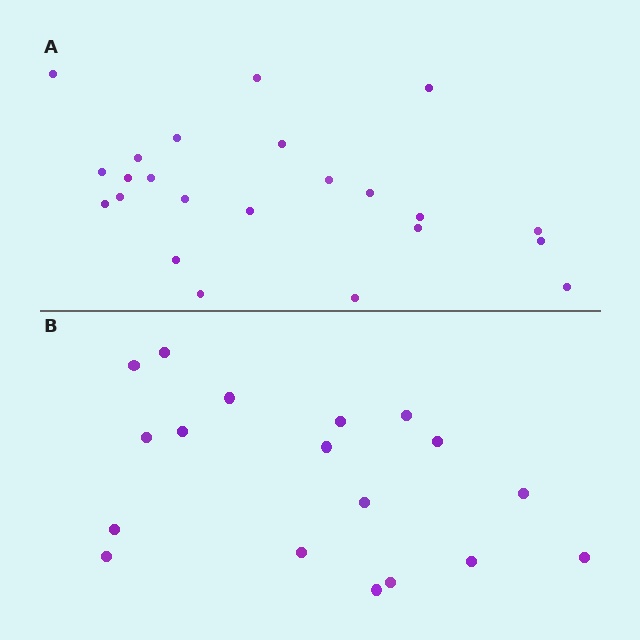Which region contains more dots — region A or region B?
Region A (the top region) has more dots.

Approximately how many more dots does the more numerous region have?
Region A has about 5 more dots than region B.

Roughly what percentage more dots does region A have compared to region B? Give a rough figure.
About 30% more.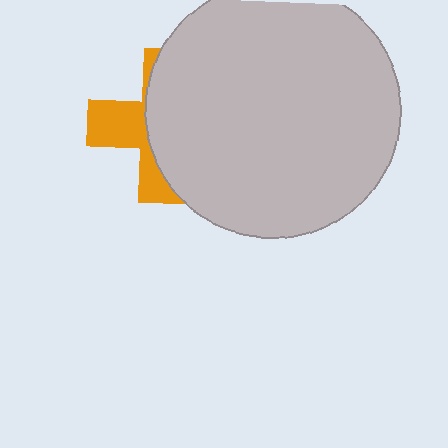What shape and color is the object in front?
The object in front is a light gray circle.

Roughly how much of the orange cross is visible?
A small part of it is visible (roughly 37%).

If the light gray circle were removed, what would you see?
You would see the complete orange cross.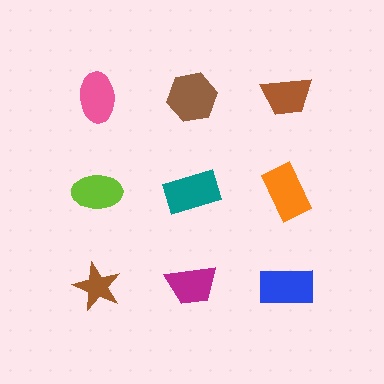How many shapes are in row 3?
3 shapes.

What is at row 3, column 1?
A brown star.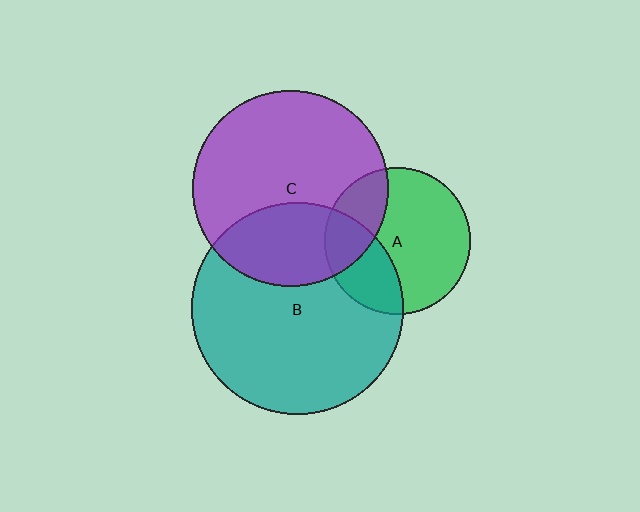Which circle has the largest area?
Circle B (teal).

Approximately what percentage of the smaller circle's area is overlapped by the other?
Approximately 30%.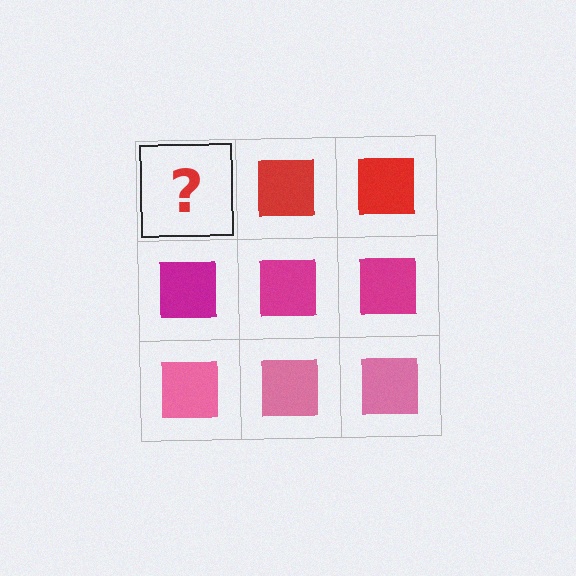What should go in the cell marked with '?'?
The missing cell should contain a red square.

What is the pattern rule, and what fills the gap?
The rule is that each row has a consistent color. The gap should be filled with a red square.